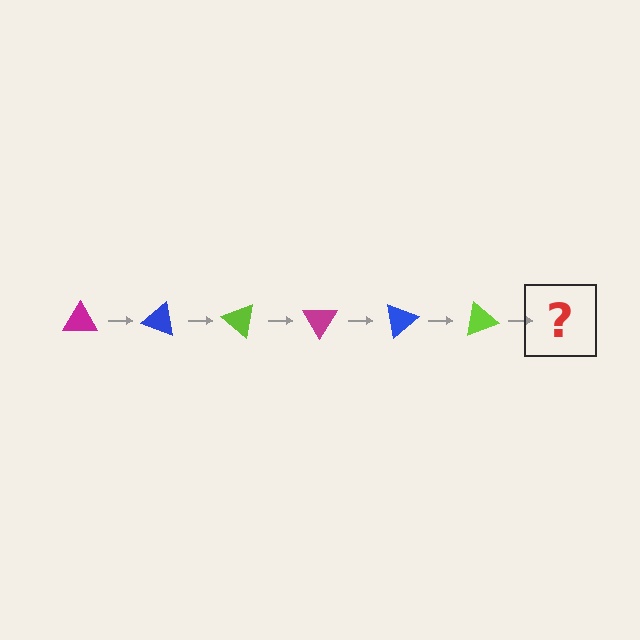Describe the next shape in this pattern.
It should be a magenta triangle, rotated 120 degrees from the start.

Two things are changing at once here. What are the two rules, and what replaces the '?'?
The two rules are that it rotates 20 degrees each step and the color cycles through magenta, blue, and lime. The '?' should be a magenta triangle, rotated 120 degrees from the start.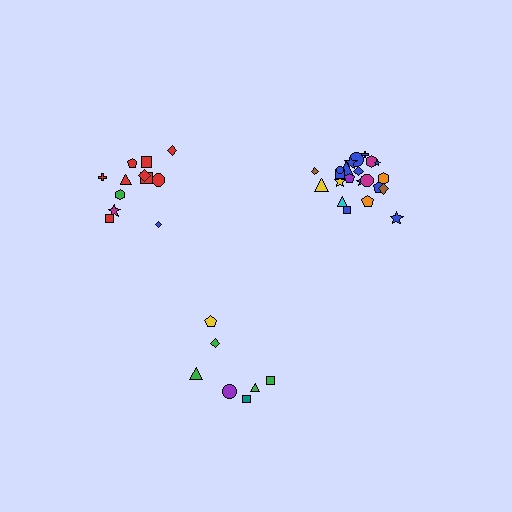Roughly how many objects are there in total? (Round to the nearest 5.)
Roughly 40 objects in total.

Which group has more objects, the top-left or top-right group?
The top-right group.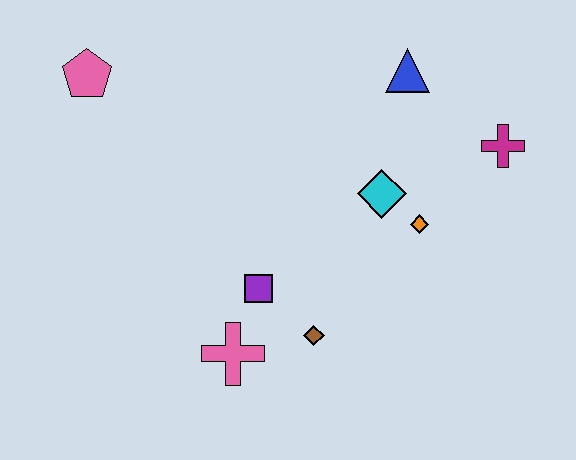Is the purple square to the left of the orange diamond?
Yes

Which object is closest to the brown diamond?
The purple square is closest to the brown diamond.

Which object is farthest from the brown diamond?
The pink pentagon is farthest from the brown diamond.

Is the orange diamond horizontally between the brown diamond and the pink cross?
No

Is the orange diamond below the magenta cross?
Yes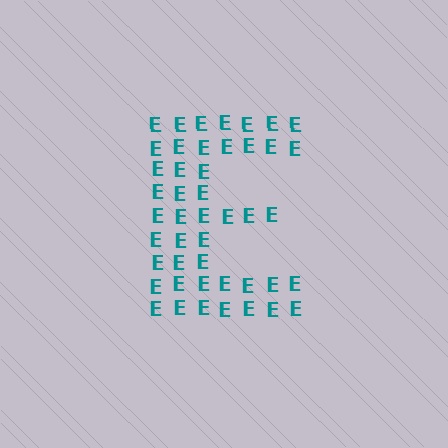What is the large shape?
The large shape is the letter E.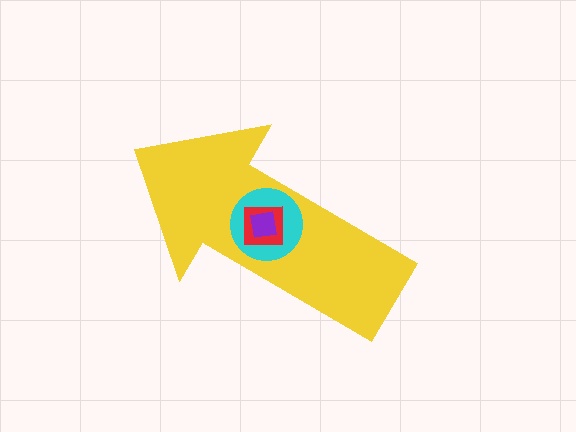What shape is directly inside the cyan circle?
The red square.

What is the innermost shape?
The purple square.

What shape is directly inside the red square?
The purple square.